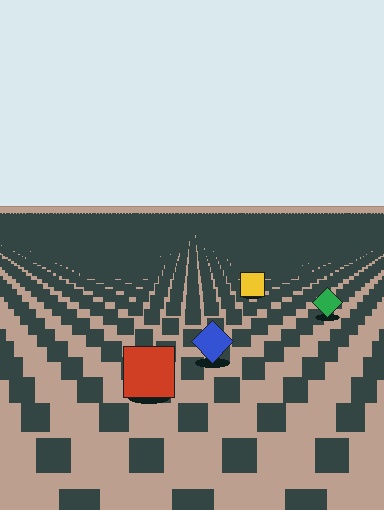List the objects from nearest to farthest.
From nearest to farthest: the red square, the blue diamond, the green diamond, the yellow square.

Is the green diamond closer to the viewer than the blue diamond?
No. The blue diamond is closer — you can tell from the texture gradient: the ground texture is coarser near it.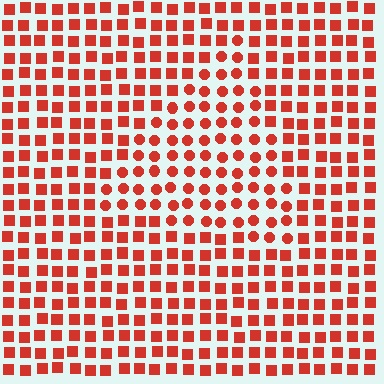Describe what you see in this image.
The image is filled with small red elements arranged in a uniform grid. A triangle-shaped region contains circles, while the surrounding area contains squares. The boundary is defined purely by the change in element shape.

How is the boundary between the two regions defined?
The boundary is defined by a change in element shape: circles inside vs. squares outside. All elements share the same color and spacing.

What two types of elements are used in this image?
The image uses circles inside the triangle region and squares outside it.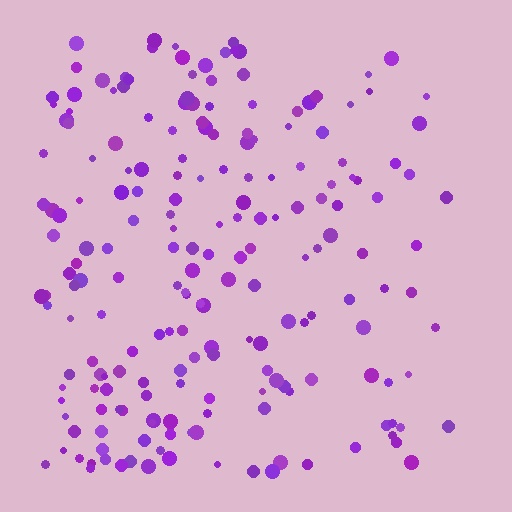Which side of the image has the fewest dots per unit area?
The right.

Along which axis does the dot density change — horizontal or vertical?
Horizontal.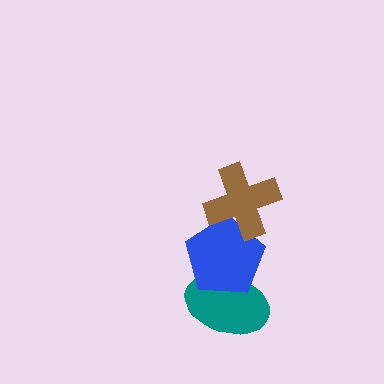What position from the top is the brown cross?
The brown cross is 1st from the top.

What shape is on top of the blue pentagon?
The brown cross is on top of the blue pentagon.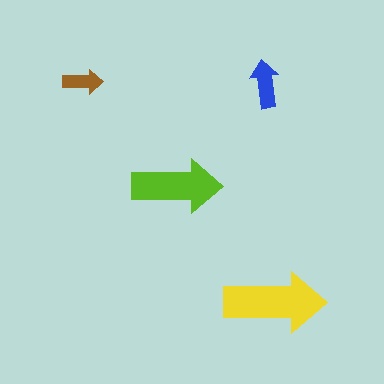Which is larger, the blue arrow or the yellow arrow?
The yellow one.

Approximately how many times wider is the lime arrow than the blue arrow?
About 2 times wider.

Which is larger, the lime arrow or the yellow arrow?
The yellow one.